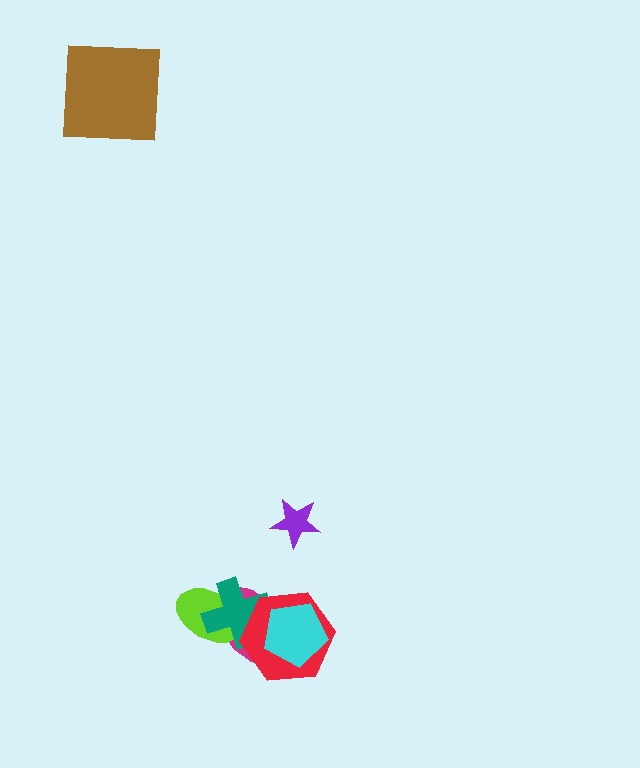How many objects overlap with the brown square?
0 objects overlap with the brown square.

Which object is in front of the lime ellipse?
The teal cross is in front of the lime ellipse.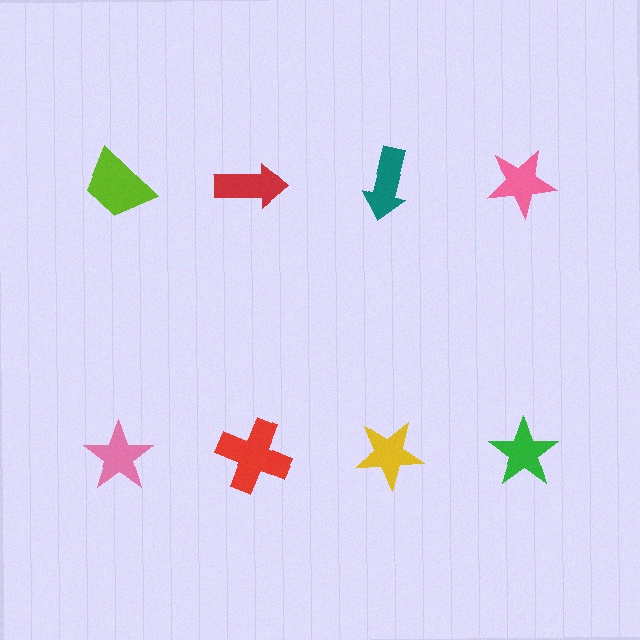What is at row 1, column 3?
A teal arrow.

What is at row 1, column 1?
A lime trapezoid.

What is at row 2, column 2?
A red cross.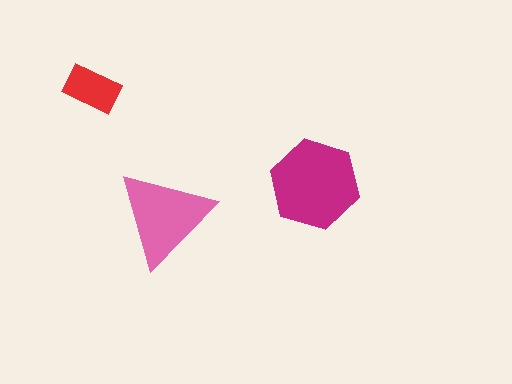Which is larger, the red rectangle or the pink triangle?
The pink triangle.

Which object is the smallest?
The red rectangle.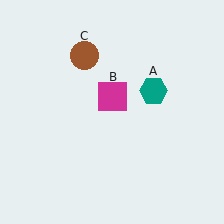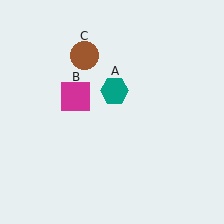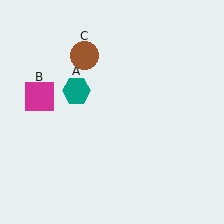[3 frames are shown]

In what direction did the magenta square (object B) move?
The magenta square (object B) moved left.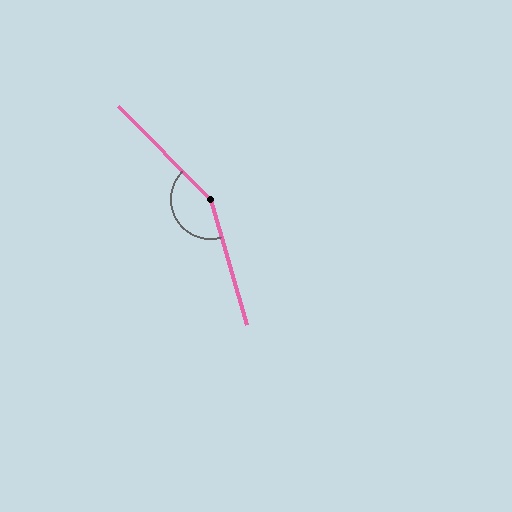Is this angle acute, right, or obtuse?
It is obtuse.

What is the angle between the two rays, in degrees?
Approximately 151 degrees.